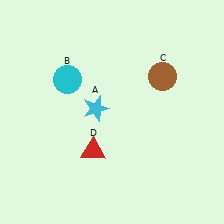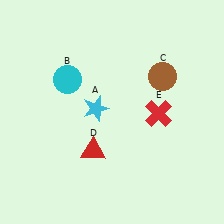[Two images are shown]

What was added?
A red cross (E) was added in Image 2.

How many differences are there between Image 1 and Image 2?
There is 1 difference between the two images.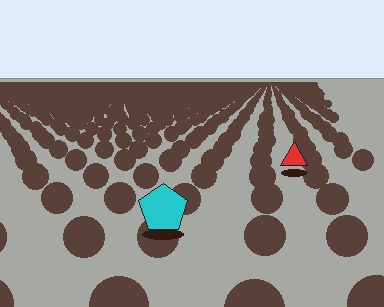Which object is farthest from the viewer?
The red triangle is farthest from the viewer. It appears smaller and the ground texture around it is denser.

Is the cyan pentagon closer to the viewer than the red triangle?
Yes. The cyan pentagon is closer — you can tell from the texture gradient: the ground texture is coarser near it.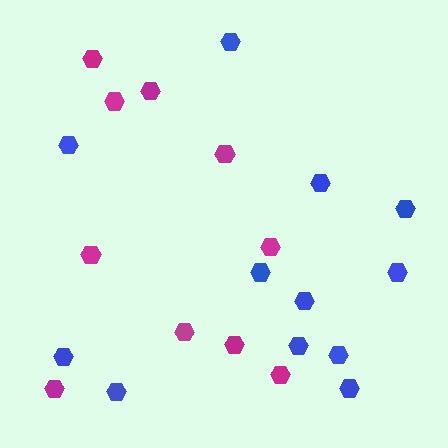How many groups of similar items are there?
There are 2 groups: one group of blue hexagons (12) and one group of magenta hexagons (10).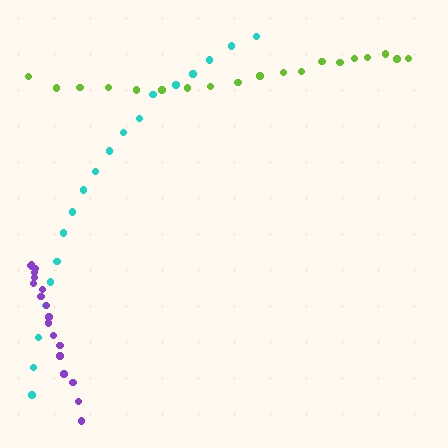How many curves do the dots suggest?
There are 3 distinct paths.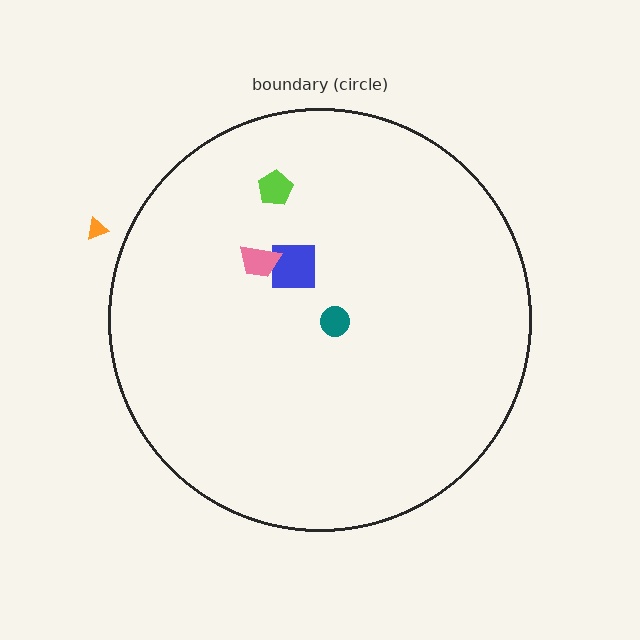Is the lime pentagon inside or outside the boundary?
Inside.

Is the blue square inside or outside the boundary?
Inside.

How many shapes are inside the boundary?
4 inside, 1 outside.